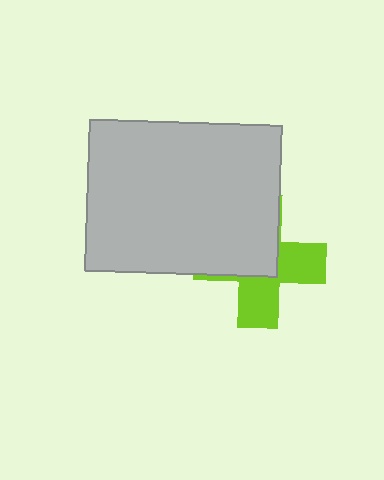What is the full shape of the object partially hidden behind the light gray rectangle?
The partially hidden object is a lime cross.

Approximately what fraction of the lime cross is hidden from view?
Roughly 54% of the lime cross is hidden behind the light gray rectangle.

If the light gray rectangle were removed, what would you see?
You would see the complete lime cross.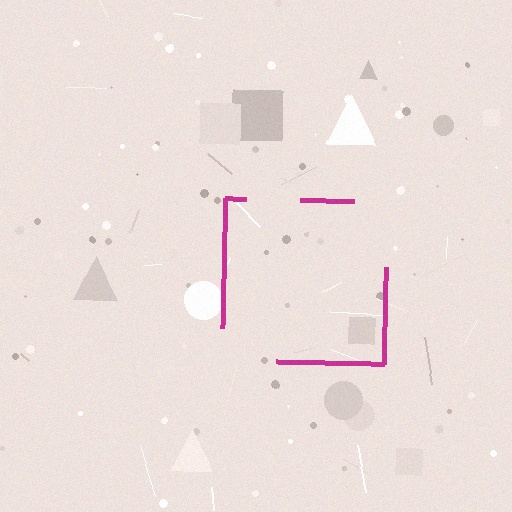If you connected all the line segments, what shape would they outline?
They would outline a square.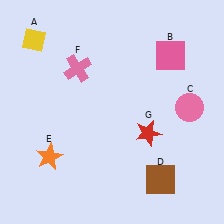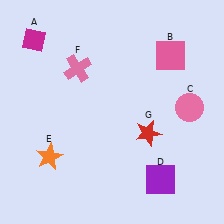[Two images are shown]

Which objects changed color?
A changed from yellow to magenta. D changed from brown to purple.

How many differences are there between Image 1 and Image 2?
There are 2 differences between the two images.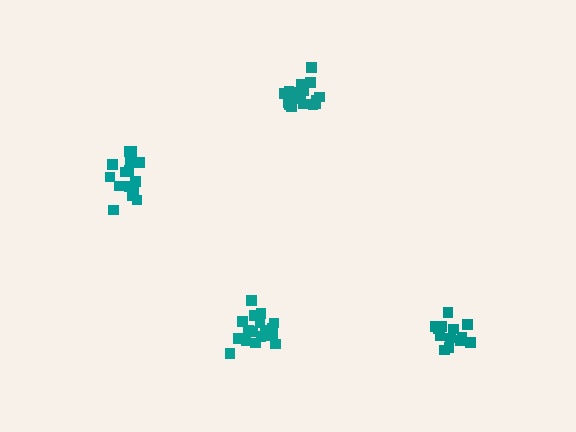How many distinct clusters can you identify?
There are 4 distinct clusters.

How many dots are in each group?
Group 1: 15 dots, Group 2: 18 dots, Group 3: 14 dots, Group 4: 18 dots (65 total).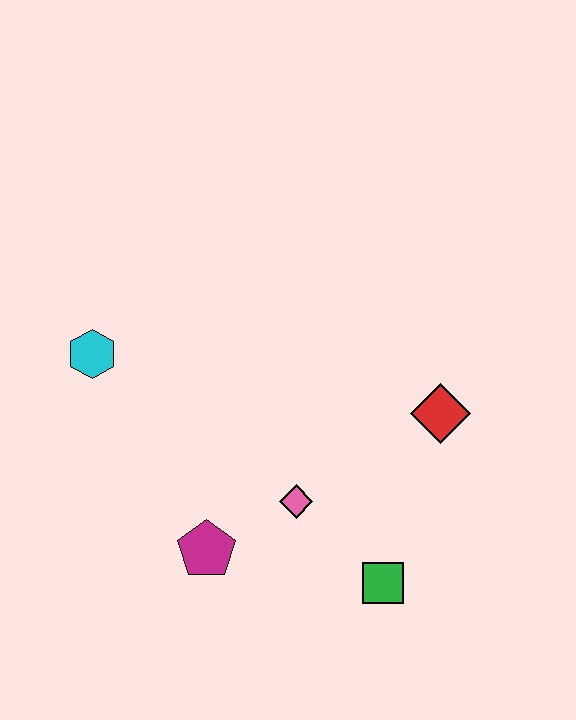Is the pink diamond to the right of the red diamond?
No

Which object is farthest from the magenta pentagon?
The red diamond is farthest from the magenta pentagon.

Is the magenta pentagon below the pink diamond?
Yes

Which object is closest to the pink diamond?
The magenta pentagon is closest to the pink diamond.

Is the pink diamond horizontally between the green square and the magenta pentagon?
Yes